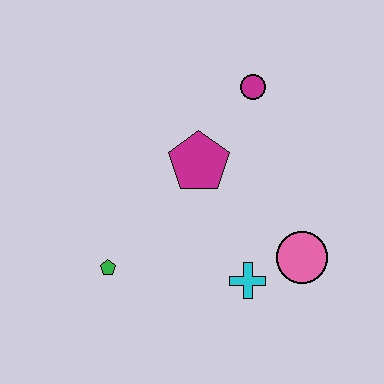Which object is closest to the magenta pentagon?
The magenta circle is closest to the magenta pentagon.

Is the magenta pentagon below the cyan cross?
No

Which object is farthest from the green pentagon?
The magenta circle is farthest from the green pentagon.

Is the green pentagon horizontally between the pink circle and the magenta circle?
No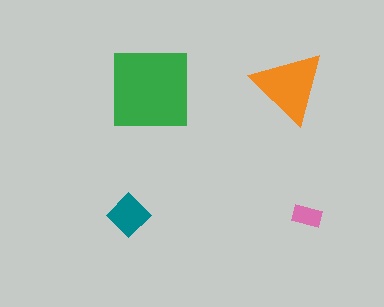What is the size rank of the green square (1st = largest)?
1st.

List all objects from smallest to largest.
The pink rectangle, the teal diamond, the orange triangle, the green square.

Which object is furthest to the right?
The pink rectangle is rightmost.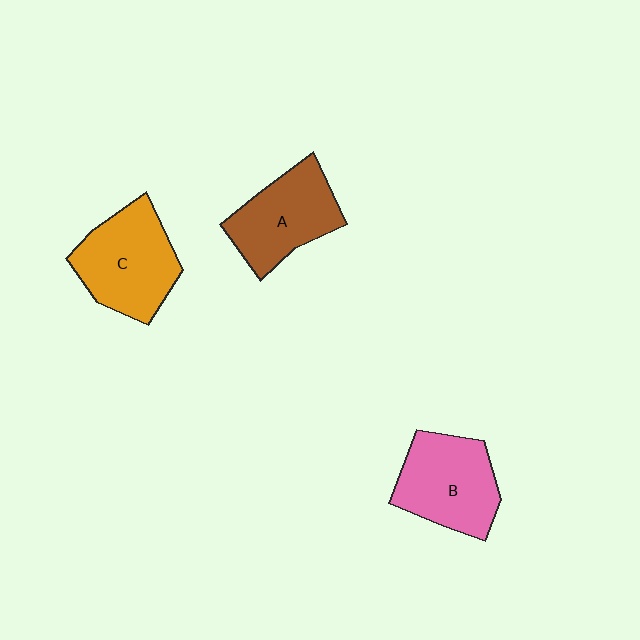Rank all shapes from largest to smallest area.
From largest to smallest: C (orange), B (pink), A (brown).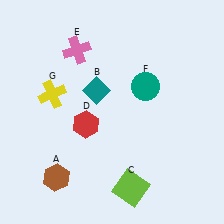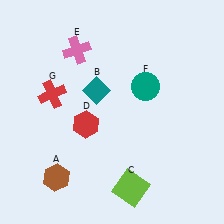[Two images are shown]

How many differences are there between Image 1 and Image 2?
There is 1 difference between the two images.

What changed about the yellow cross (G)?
In Image 1, G is yellow. In Image 2, it changed to red.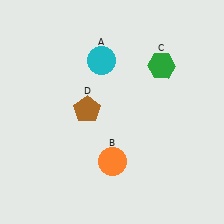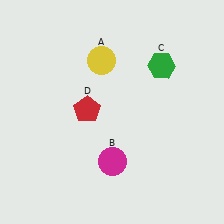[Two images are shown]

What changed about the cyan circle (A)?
In Image 1, A is cyan. In Image 2, it changed to yellow.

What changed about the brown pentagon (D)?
In Image 1, D is brown. In Image 2, it changed to red.